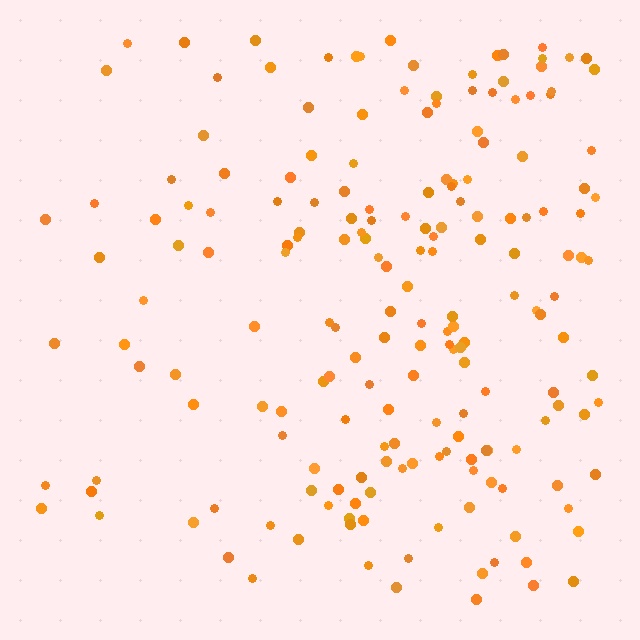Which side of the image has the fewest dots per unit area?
The left.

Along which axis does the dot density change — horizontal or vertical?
Horizontal.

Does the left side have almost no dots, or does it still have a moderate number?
Still a moderate number, just noticeably fewer than the right.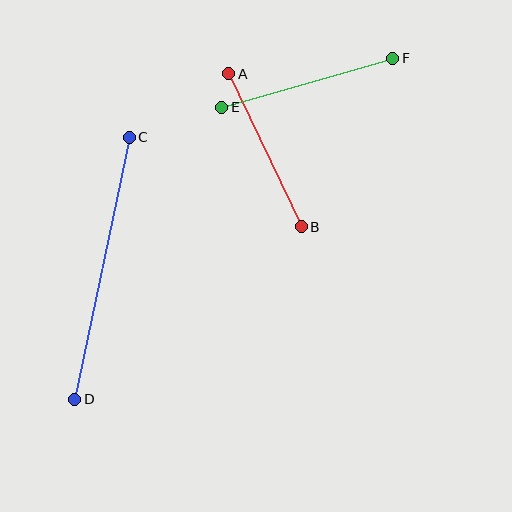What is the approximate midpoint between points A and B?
The midpoint is at approximately (265, 150) pixels.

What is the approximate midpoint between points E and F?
The midpoint is at approximately (307, 83) pixels.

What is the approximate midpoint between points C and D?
The midpoint is at approximately (102, 268) pixels.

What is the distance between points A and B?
The distance is approximately 169 pixels.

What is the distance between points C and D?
The distance is approximately 267 pixels.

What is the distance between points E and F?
The distance is approximately 178 pixels.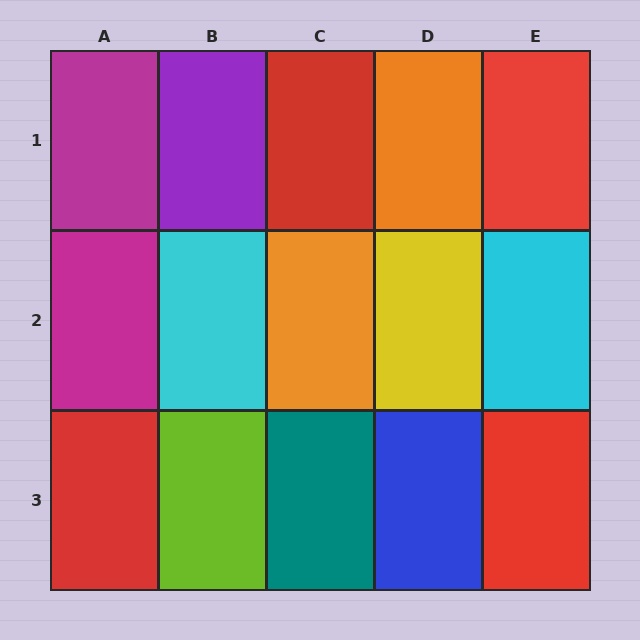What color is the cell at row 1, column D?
Orange.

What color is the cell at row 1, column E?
Red.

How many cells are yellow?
1 cell is yellow.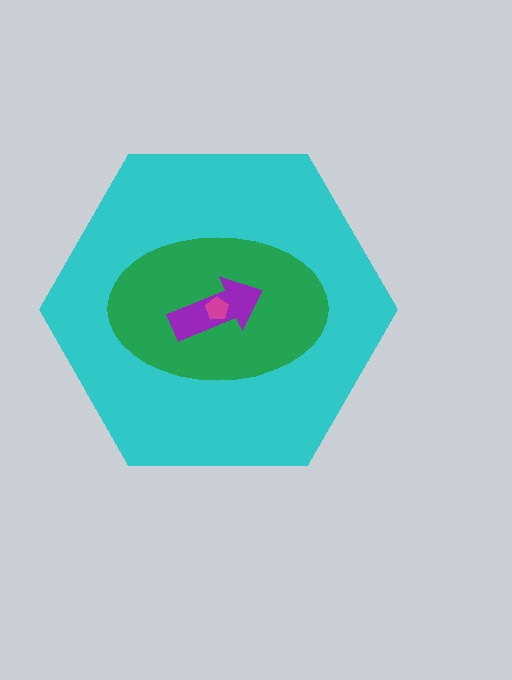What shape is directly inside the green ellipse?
The purple arrow.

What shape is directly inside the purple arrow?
The magenta pentagon.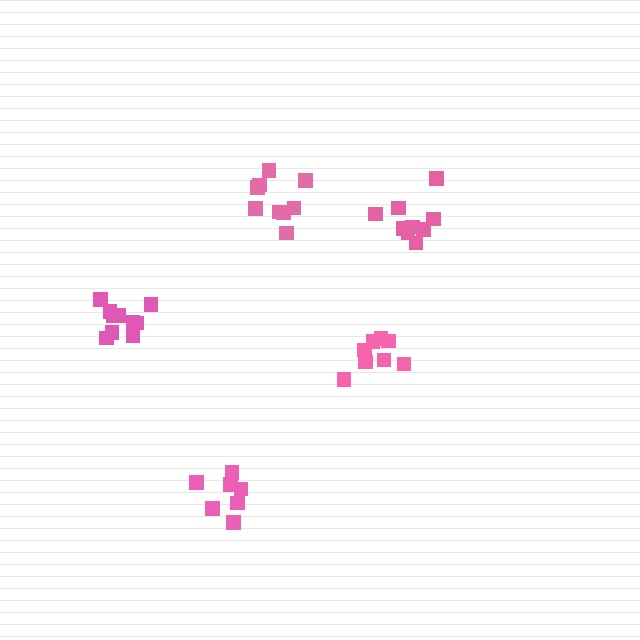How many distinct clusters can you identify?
There are 5 distinct clusters.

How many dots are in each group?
Group 1: 7 dots, Group 2: 8 dots, Group 3: 11 dots, Group 4: 9 dots, Group 5: 9 dots (44 total).